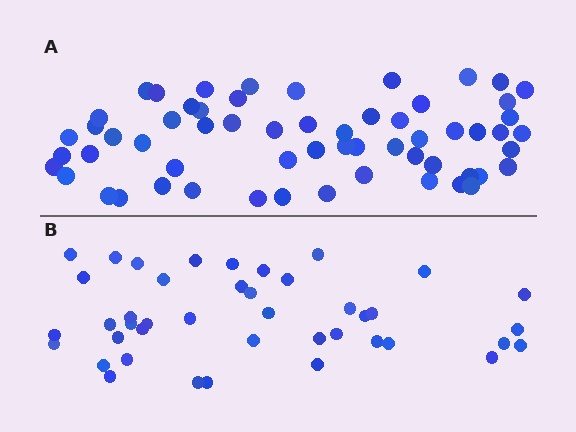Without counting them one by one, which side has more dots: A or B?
Region A (the top region) has more dots.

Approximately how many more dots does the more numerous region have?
Region A has approximately 20 more dots than region B.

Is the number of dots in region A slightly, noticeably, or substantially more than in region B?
Region A has noticeably more, but not dramatically so. The ratio is roughly 1.4 to 1.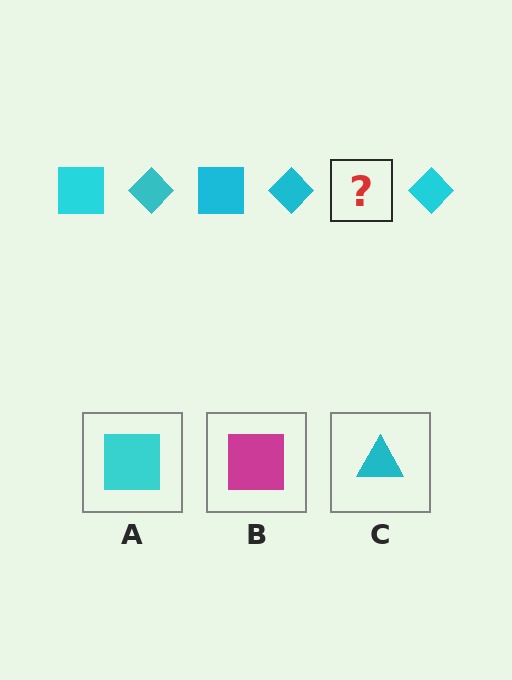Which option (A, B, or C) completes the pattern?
A.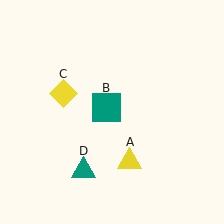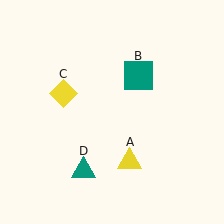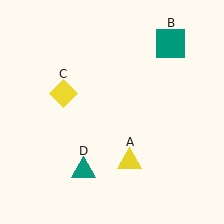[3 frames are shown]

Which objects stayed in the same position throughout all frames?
Yellow triangle (object A) and yellow diamond (object C) and teal triangle (object D) remained stationary.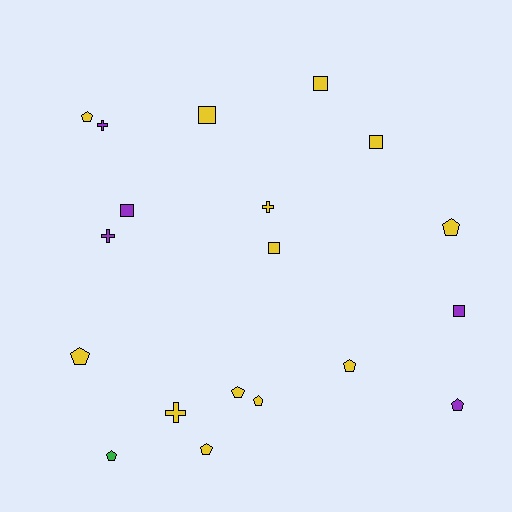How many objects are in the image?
There are 19 objects.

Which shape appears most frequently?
Pentagon, with 9 objects.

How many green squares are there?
There are no green squares.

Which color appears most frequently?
Yellow, with 13 objects.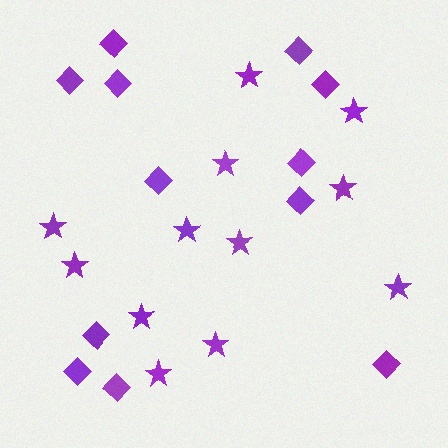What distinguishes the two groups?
There are 2 groups: one group of stars (12) and one group of diamonds (12).